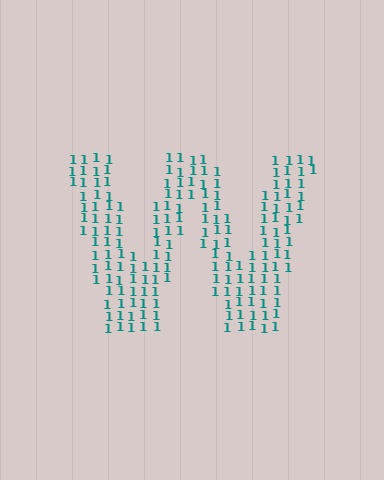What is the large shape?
The large shape is the letter W.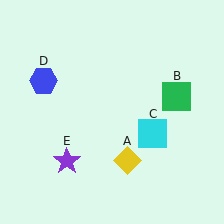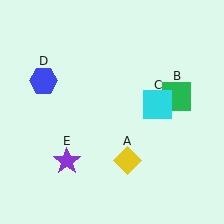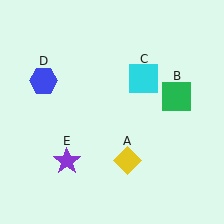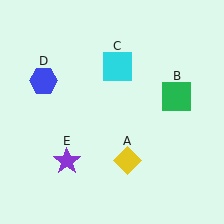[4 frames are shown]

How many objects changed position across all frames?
1 object changed position: cyan square (object C).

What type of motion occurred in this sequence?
The cyan square (object C) rotated counterclockwise around the center of the scene.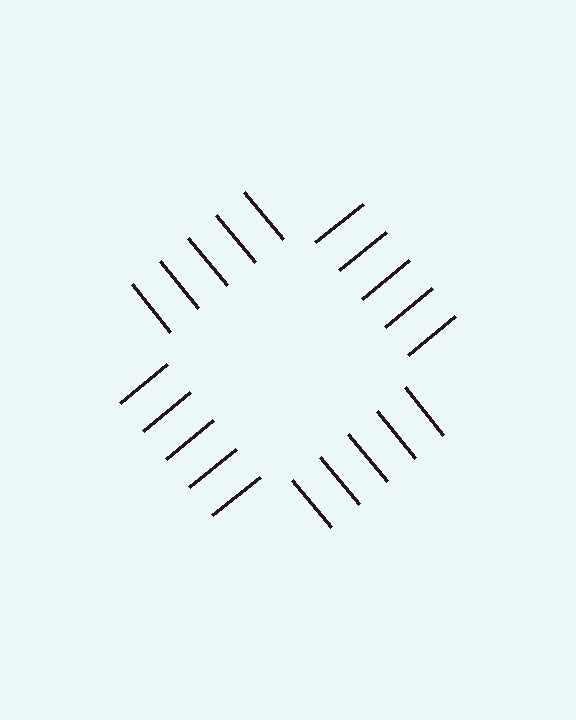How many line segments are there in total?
20 — 5 along each of the 4 edges.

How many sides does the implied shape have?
4 sides — the line-ends trace a square.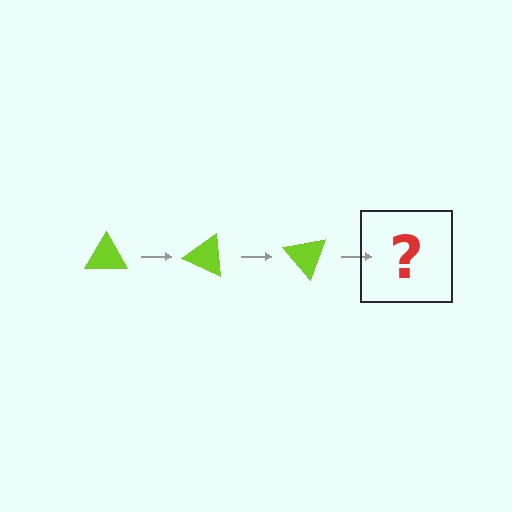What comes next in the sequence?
The next element should be a lime triangle rotated 75 degrees.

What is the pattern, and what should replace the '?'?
The pattern is that the triangle rotates 25 degrees each step. The '?' should be a lime triangle rotated 75 degrees.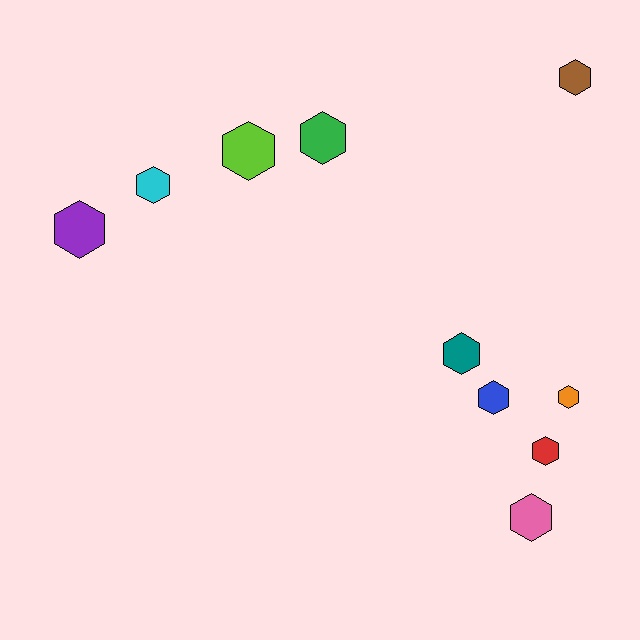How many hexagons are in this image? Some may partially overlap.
There are 10 hexagons.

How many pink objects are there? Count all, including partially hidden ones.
There is 1 pink object.